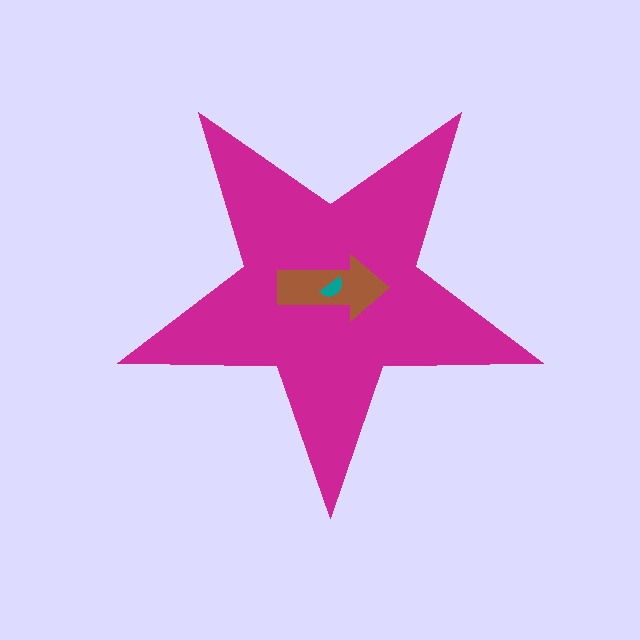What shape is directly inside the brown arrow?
The teal semicircle.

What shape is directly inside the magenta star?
The brown arrow.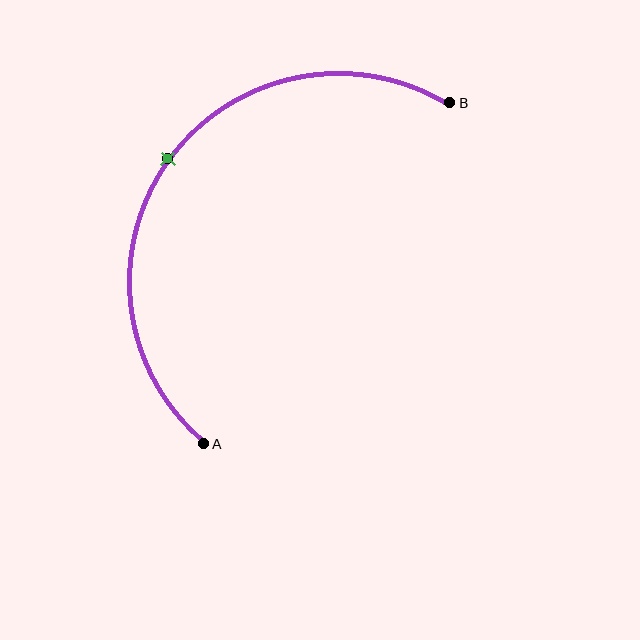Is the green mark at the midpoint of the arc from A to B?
Yes. The green mark lies on the arc at equal arc-length from both A and B — it is the arc midpoint.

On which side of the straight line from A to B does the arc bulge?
The arc bulges above and to the left of the straight line connecting A and B.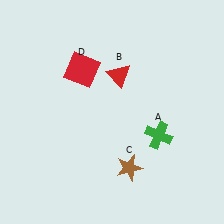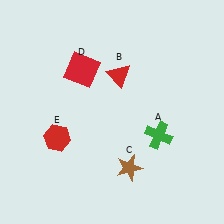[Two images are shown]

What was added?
A red hexagon (E) was added in Image 2.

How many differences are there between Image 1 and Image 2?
There is 1 difference between the two images.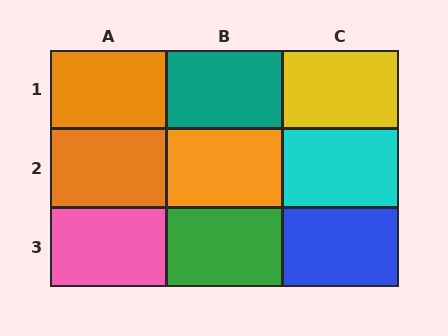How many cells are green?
1 cell is green.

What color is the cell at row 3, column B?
Green.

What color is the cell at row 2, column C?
Cyan.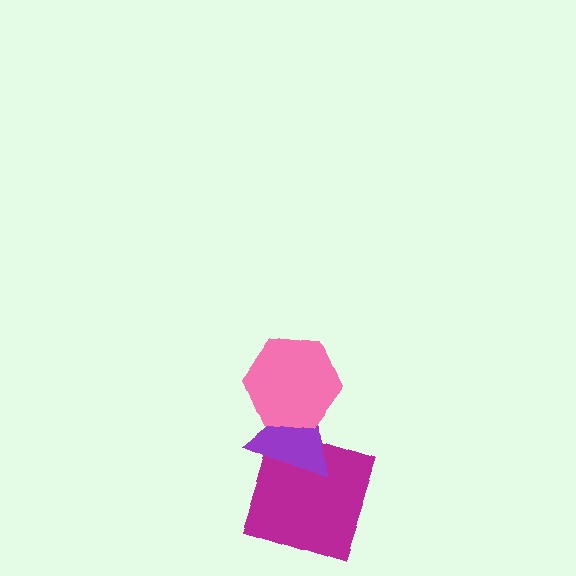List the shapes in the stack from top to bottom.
From top to bottom: the pink hexagon, the purple triangle, the magenta square.